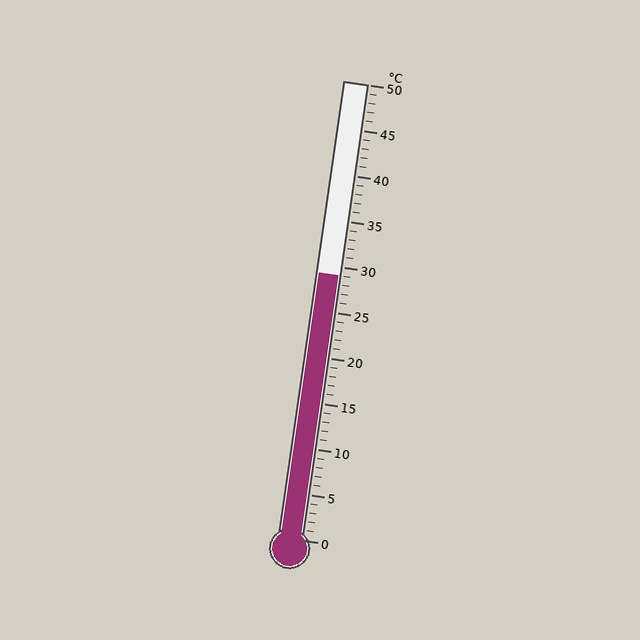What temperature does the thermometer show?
The thermometer shows approximately 29°C.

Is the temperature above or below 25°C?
The temperature is above 25°C.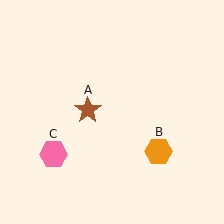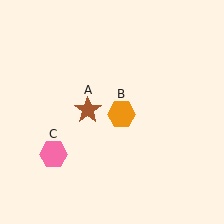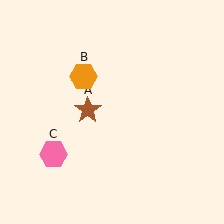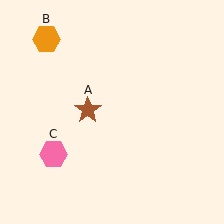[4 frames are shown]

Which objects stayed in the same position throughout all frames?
Brown star (object A) and pink hexagon (object C) remained stationary.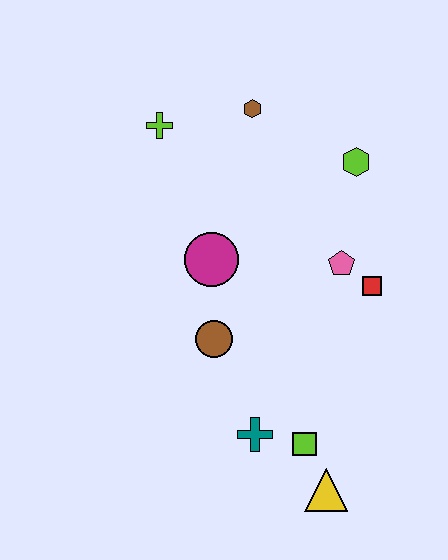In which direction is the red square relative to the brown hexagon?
The red square is below the brown hexagon.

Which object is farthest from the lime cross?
The yellow triangle is farthest from the lime cross.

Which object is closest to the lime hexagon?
The pink pentagon is closest to the lime hexagon.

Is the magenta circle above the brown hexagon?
No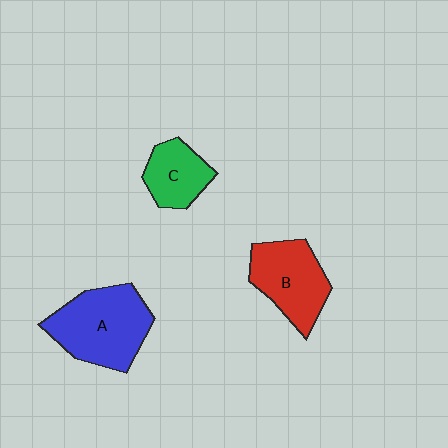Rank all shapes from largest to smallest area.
From largest to smallest: A (blue), B (red), C (green).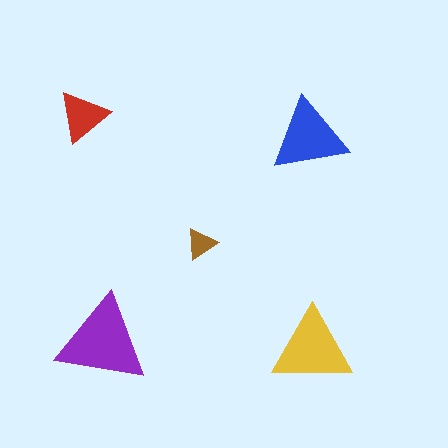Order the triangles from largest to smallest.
the purple one, the yellow one, the blue one, the red one, the brown one.